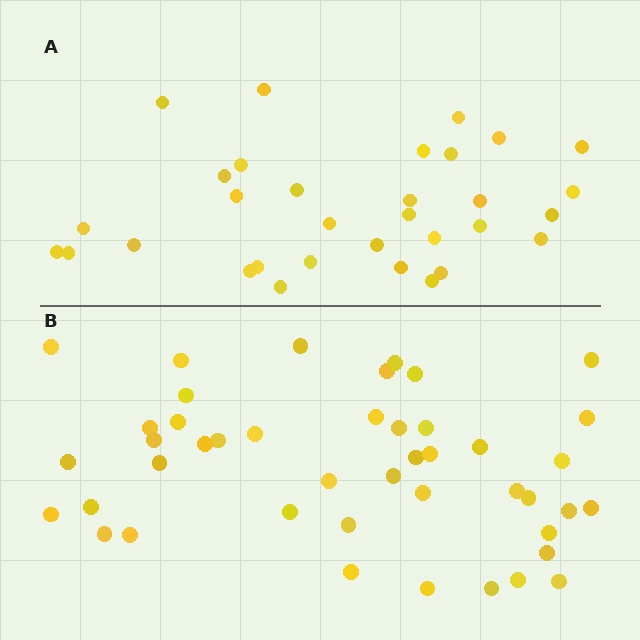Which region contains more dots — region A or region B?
Region B (the bottom region) has more dots.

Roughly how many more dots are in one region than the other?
Region B has roughly 12 or so more dots than region A.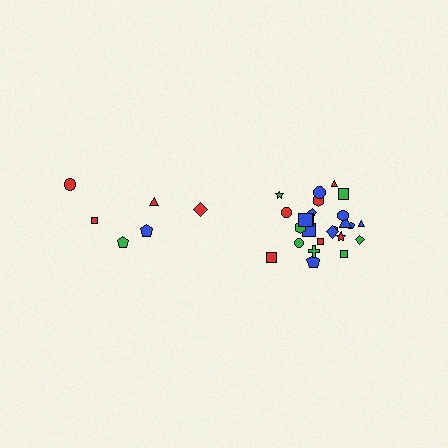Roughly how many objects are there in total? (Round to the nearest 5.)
Roughly 30 objects in total.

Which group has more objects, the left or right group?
The right group.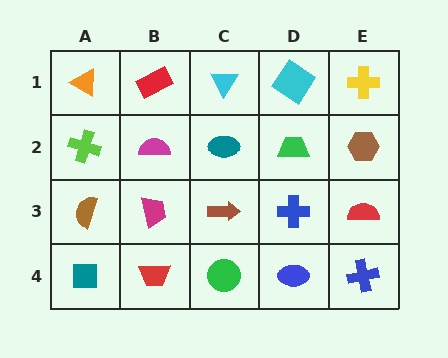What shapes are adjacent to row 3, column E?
A brown hexagon (row 2, column E), a blue cross (row 4, column E), a blue cross (row 3, column D).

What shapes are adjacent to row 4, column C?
A brown arrow (row 3, column C), a red trapezoid (row 4, column B), a blue ellipse (row 4, column D).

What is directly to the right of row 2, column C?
A green trapezoid.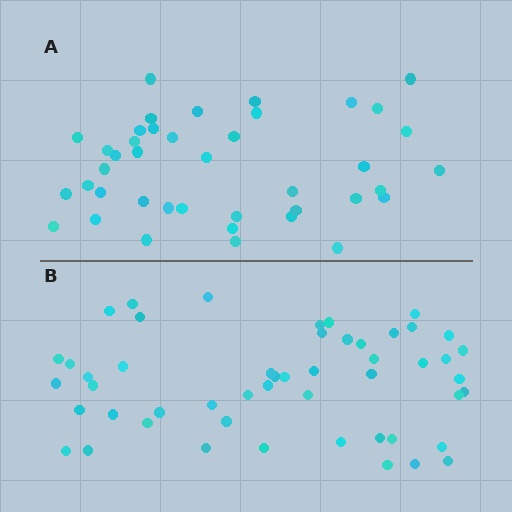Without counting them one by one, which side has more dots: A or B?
Region B (the bottom region) has more dots.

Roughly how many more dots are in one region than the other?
Region B has roughly 10 or so more dots than region A.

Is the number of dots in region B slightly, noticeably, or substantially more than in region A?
Region B has only slightly more — the two regions are fairly close. The ratio is roughly 1.2 to 1.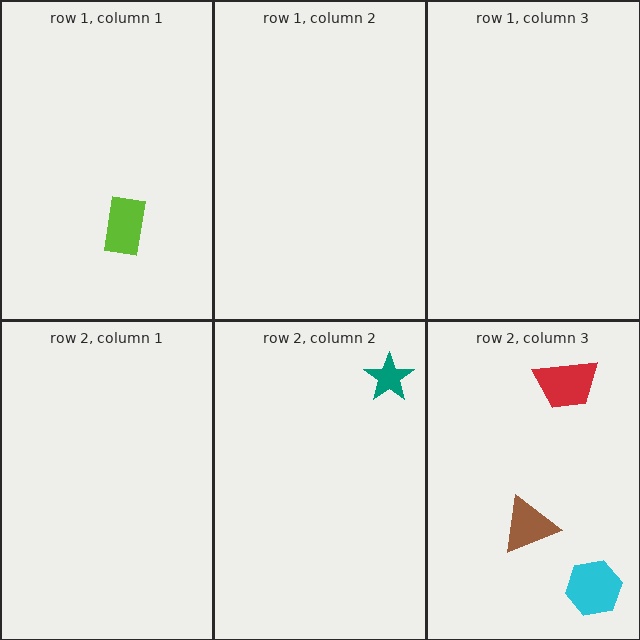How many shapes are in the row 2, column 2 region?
1.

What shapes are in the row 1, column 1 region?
The lime rectangle.